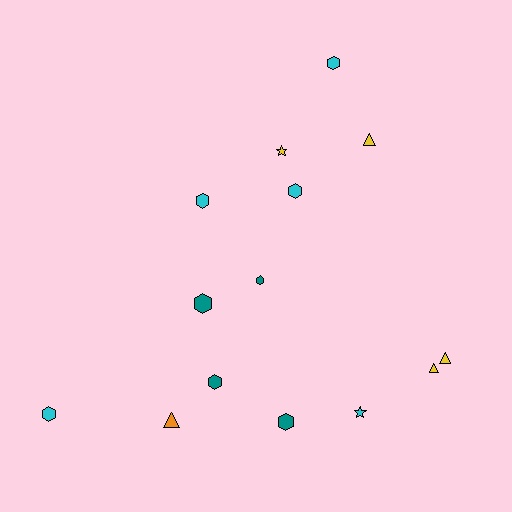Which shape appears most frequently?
Hexagon, with 8 objects.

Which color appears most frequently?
Cyan, with 5 objects.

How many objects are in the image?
There are 14 objects.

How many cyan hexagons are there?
There are 4 cyan hexagons.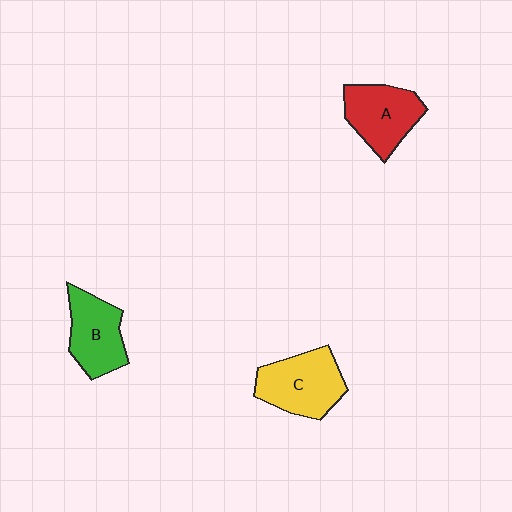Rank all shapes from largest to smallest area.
From largest to smallest: C (yellow), A (red), B (green).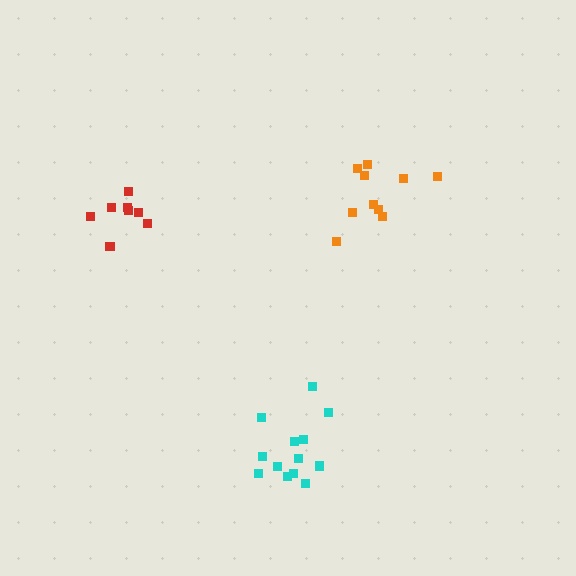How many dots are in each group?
Group 1: 10 dots, Group 2: 13 dots, Group 3: 9 dots (32 total).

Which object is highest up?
The orange cluster is topmost.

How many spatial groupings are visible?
There are 3 spatial groupings.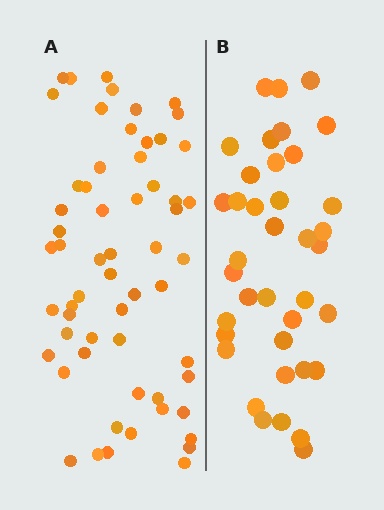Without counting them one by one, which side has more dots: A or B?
Region A (the left region) has more dots.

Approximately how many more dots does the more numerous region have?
Region A has approximately 20 more dots than region B.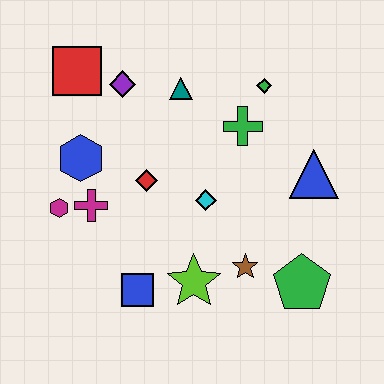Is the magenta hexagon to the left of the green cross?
Yes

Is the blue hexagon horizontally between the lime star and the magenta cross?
No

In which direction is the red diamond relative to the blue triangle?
The red diamond is to the left of the blue triangle.